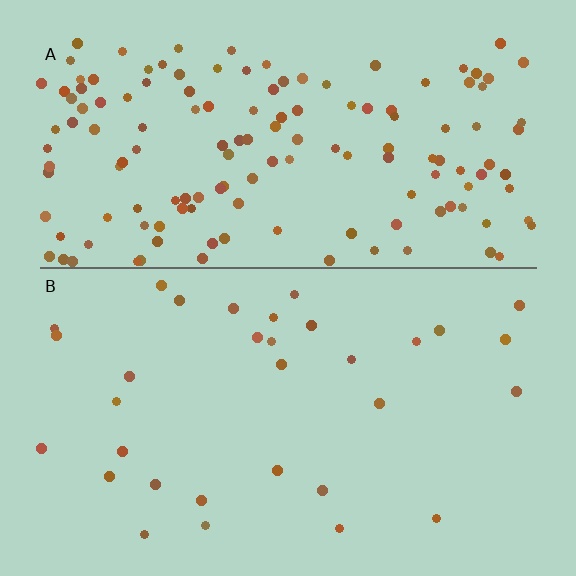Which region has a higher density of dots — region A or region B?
A (the top).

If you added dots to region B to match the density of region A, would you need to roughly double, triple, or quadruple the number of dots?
Approximately quadruple.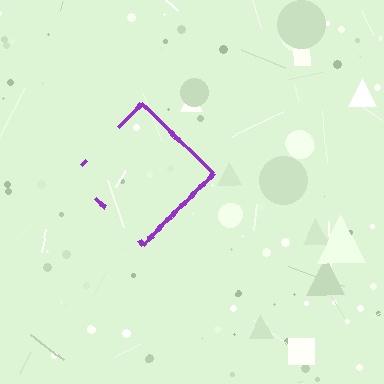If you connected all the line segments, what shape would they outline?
They would outline a diamond.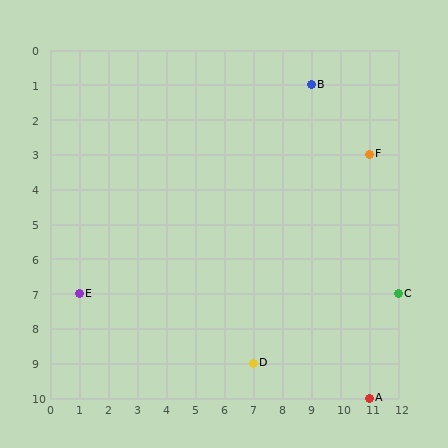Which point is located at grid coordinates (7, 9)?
Point D is at (7, 9).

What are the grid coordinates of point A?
Point A is at grid coordinates (11, 10).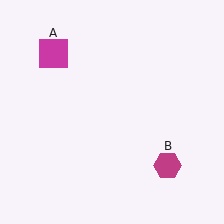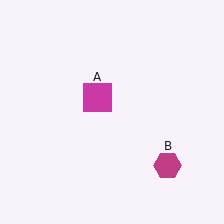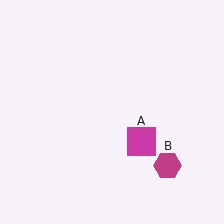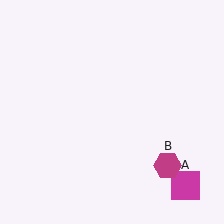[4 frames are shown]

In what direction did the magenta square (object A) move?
The magenta square (object A) moved down and to the right.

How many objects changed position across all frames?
1 object changed position: magenta square (object A).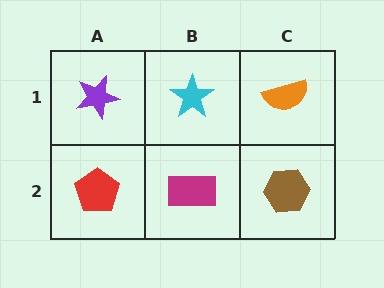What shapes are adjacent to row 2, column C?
An orange semicircle (row 1, column C), a magenta rectangle (row 2, column B).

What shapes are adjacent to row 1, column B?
A magenta rectangle (row 2, column B), a purple star (row 1, column A), an orange semicircle (row 1, column C).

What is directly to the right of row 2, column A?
A magenta rectangle.